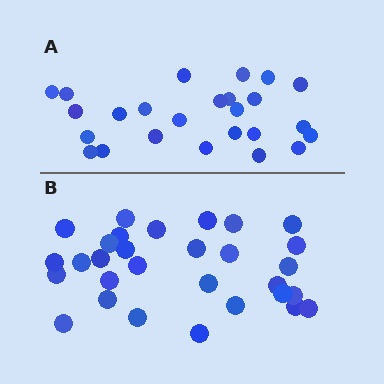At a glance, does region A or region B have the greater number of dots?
Region B (the bottom region) has more dots.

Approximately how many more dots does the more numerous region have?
Region B has about 5 more dots than region A.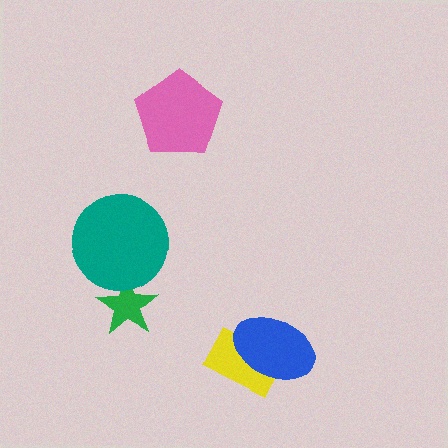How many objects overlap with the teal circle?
1 object overlaps with the teal circle.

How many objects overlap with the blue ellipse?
1 object overlaps with the blue ellipse.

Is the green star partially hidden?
Yes, it is partially covered by another shape.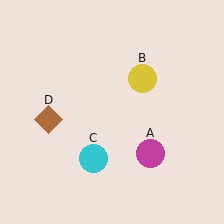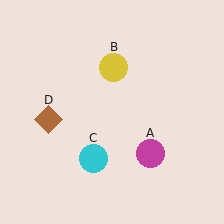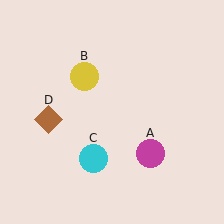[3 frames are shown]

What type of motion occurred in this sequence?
The yellow circle (object B) rotated counterclockwise around the center of the scene.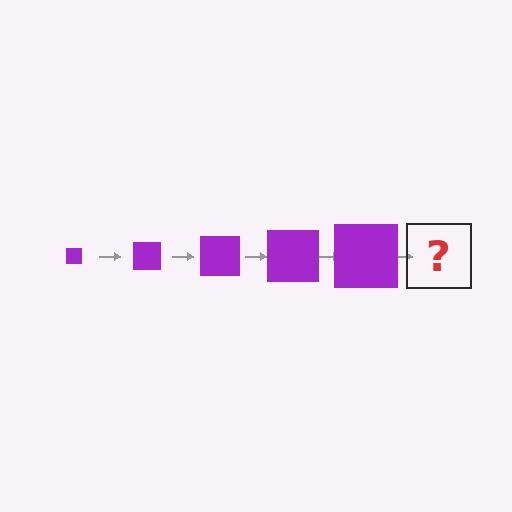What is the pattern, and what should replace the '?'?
The pattern is that the square gets progressively larger each step. The '?' should be a purple square, larger than the previous one.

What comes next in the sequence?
The next element should be a purple square, larger than the previous one.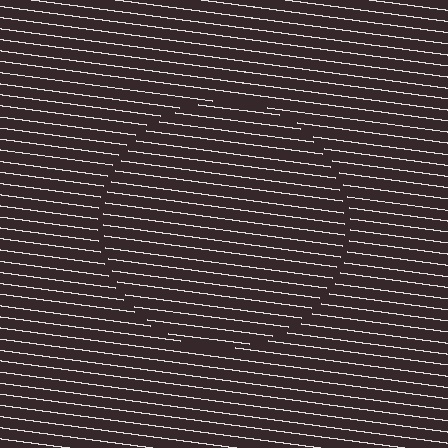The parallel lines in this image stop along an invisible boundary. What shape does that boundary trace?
An illusory circle. The interior of the shape contains the same grating, shifted by half a period — the contour is defined by the phase discontinuity where line-ends from the inner and outer gratings abut.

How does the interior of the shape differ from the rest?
The interior of the shape contains the same grating, shifted by half a period — the contour is defined by the phase discontinuity where line-ends from the inner and outer gratings abut.